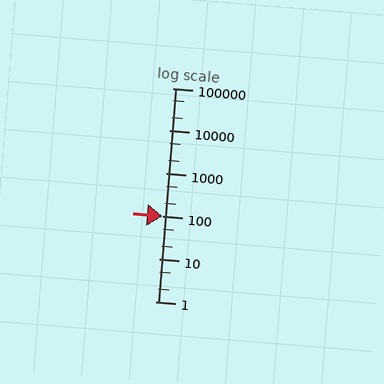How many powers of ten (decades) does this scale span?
The scale spans 5 decades, from 1 to 100000.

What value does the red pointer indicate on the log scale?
The pointer indicates approximately 100.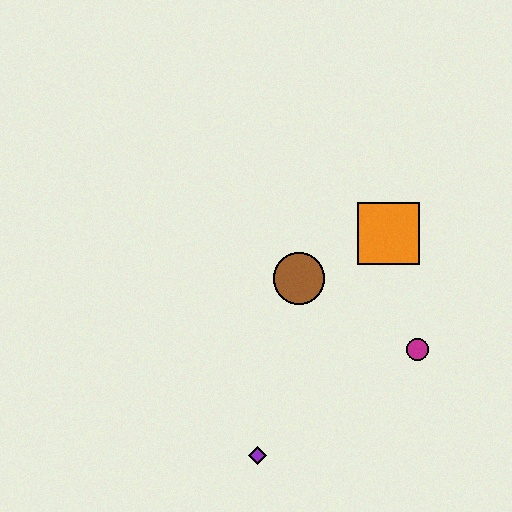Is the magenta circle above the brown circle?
No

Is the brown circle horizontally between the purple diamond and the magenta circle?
Yes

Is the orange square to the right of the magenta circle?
No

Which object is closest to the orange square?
The brown circle is closest to the orange square.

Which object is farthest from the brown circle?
The purple diamond is farthest from the brown circle.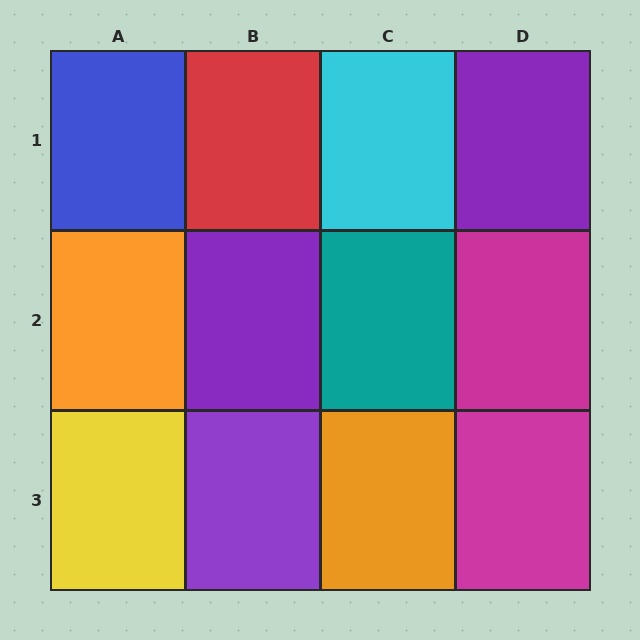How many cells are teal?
1 cell is teal.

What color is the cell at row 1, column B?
Red.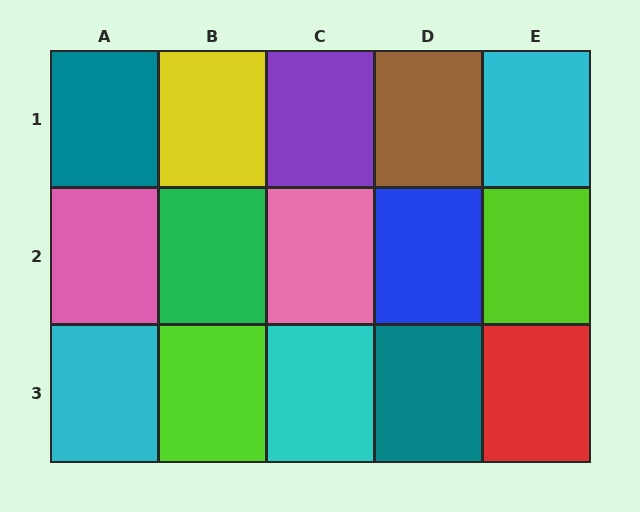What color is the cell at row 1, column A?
Teal.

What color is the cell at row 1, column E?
Cyan.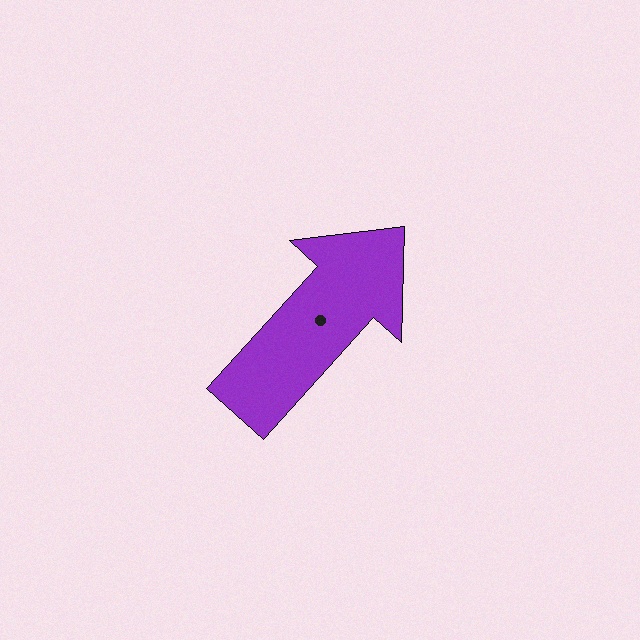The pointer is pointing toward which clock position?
Roughly 1 o'clock.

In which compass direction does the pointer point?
Northeast.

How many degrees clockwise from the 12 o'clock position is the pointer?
Approximately 42 degrees.